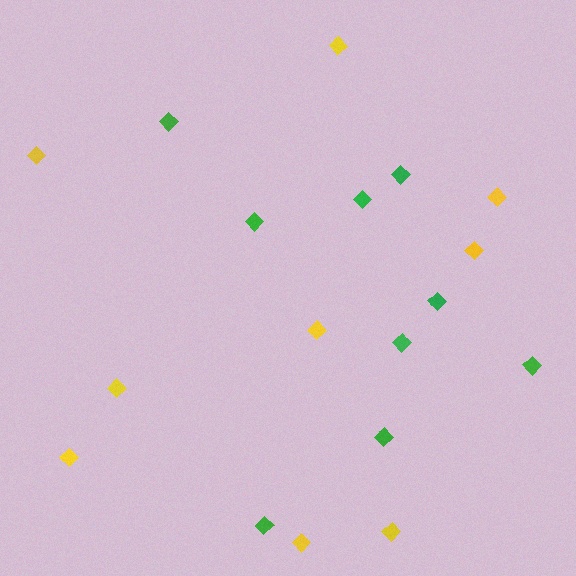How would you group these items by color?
There are 2 groups: one group of yellow diamonds (9) and one group of green diamonds (9).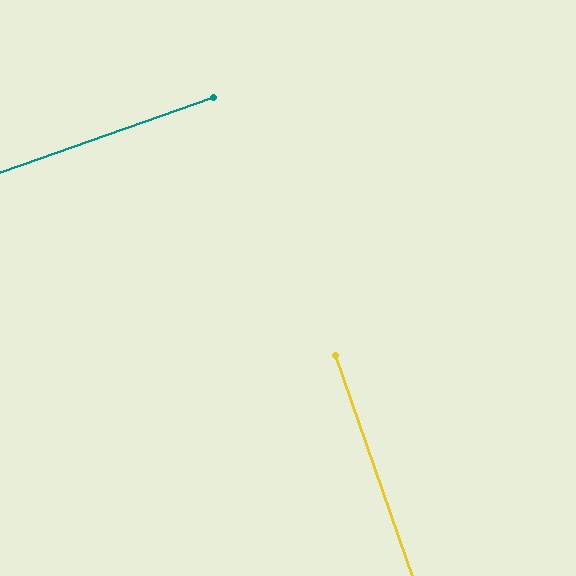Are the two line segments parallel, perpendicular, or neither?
Perpendicular — they meet at approximately 90°.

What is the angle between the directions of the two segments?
Approximately 90 degrees.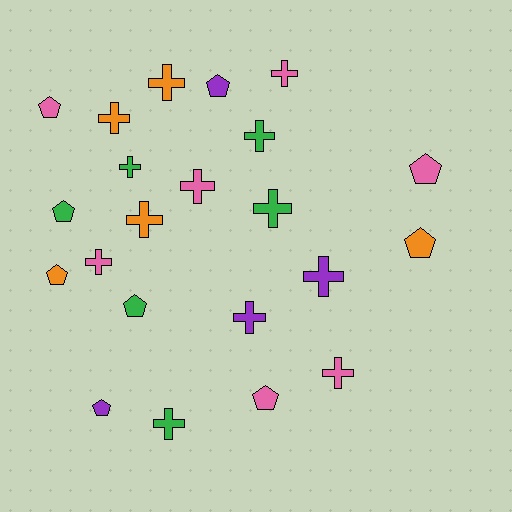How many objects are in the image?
There are 22 objects.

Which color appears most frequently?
Pink, with 7 objects.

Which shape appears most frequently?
Cross, with 13 objects.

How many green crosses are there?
There are 4 green crosses.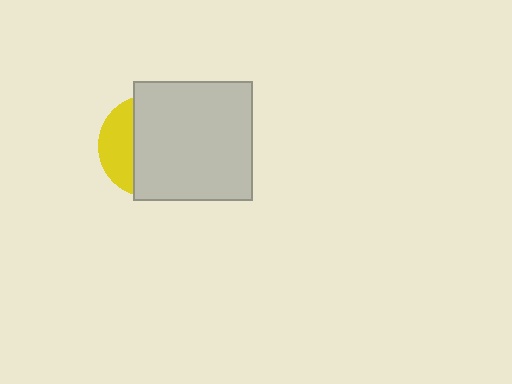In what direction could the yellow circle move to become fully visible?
The yellow circle could move left. That would shift it out from behind the light gray square entirely.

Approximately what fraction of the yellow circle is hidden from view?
Roughly 69% of the yellow circle is hidden behind the light gray square.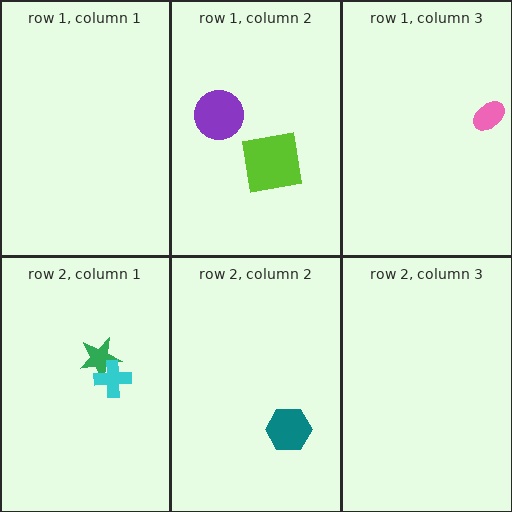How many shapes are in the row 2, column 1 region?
2.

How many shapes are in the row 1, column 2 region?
2.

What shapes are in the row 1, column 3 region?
The pink ellipse.